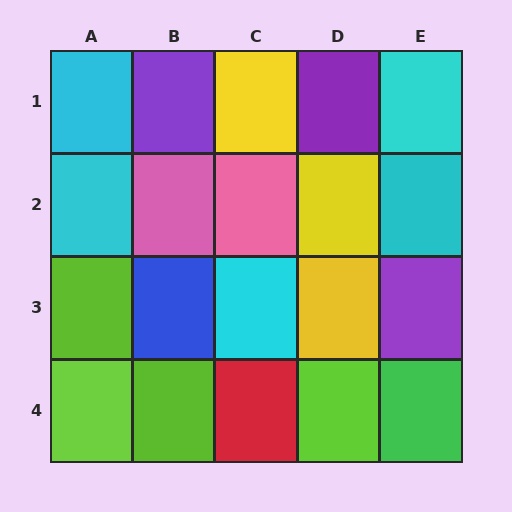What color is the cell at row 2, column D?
Yellow.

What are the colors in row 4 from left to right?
Lime, lime, red, lime, green.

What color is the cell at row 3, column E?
Purple.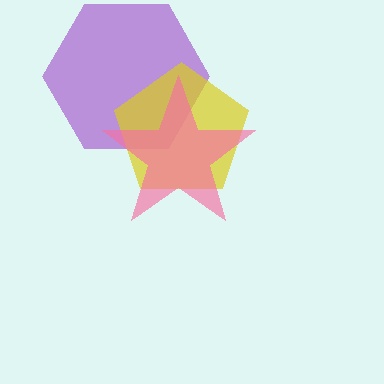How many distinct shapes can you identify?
There are 3 distinct shapes: a purple hexagon, a yellow pentagon, a pink star.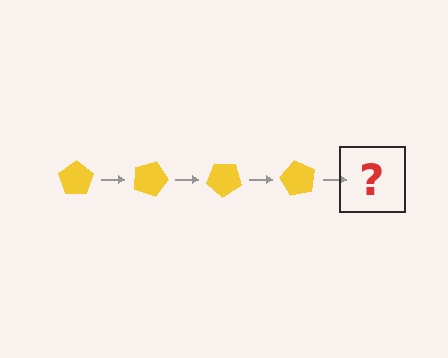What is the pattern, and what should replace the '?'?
The pattern is that the pentagon rotates 20 degrees each step. The '?' should be a yellow pentagon rotated 80 degrees.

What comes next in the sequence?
The next element should be a yellow pentagon rotated 80 degrees.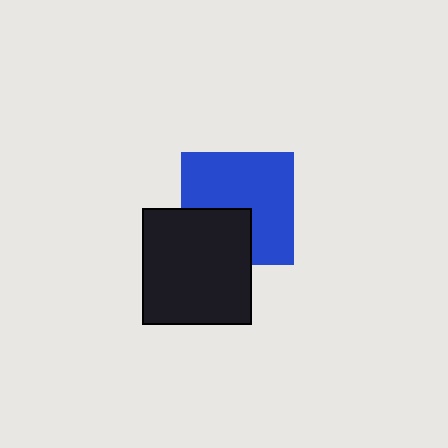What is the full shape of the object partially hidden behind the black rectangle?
The partially hidden object is a blue square.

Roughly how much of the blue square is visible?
Most of it is visible (roughly 68%).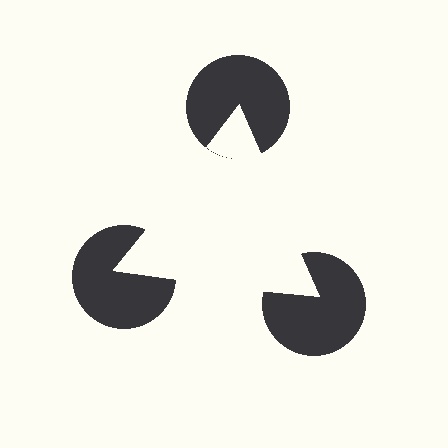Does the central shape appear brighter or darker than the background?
It typically appears slightly brighter than the background, even though no actual brightness change is drawn.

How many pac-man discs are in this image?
There are 3 — one at each vertex of the illusory triangle.